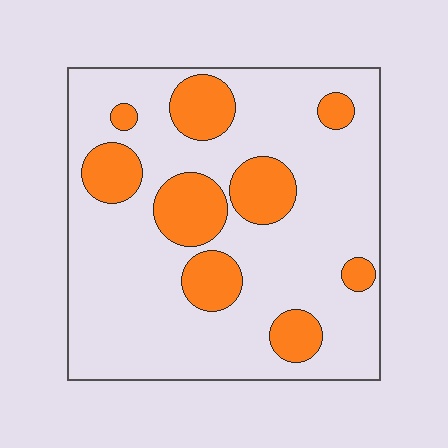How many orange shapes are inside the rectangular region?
9.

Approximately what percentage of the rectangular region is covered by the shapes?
Approximately 25%.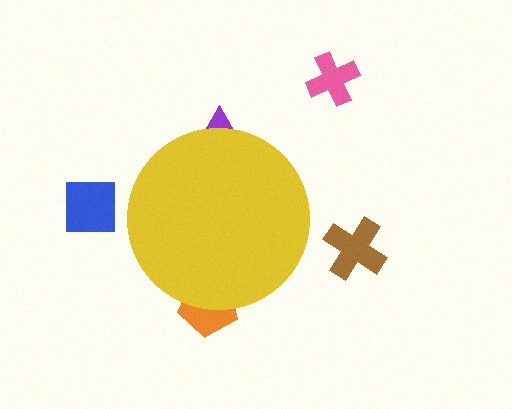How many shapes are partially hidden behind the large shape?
2 shapes are partially hidden.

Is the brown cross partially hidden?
No, the brown cross is fully visible.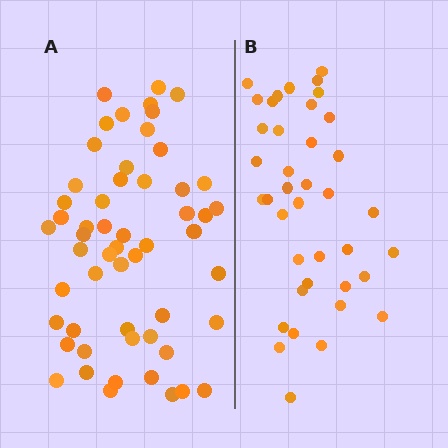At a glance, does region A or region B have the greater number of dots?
Region A (the left region) has more dots.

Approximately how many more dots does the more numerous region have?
Region A has approximately 15 more dots than region B.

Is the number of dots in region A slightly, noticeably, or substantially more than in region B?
Region A has noticeably more, but not dramatically so. The ratio is roughly 1.4 to 1.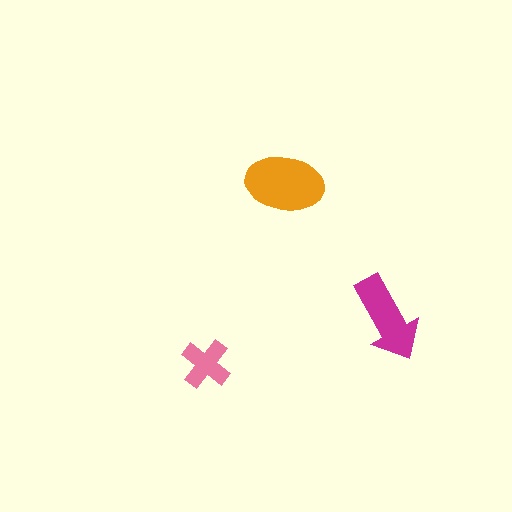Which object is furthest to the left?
The pink cross is leftmost.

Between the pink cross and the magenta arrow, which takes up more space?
The magenta arrow.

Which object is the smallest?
The pink cross.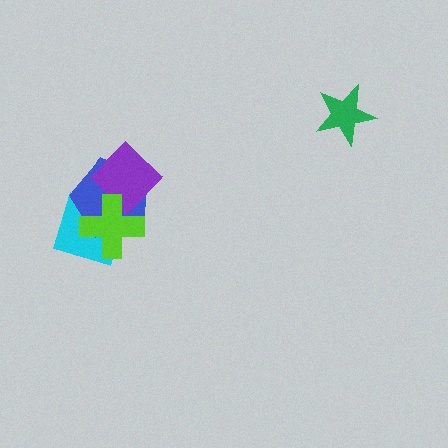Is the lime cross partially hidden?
No, no other shape covers it.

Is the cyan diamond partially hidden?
Yes, it is partially covered by another shape.